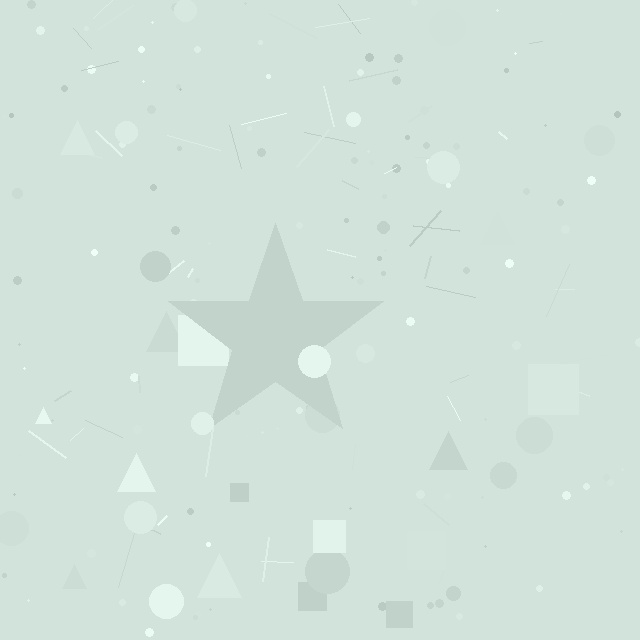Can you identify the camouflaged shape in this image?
The camouflaged shape is a star.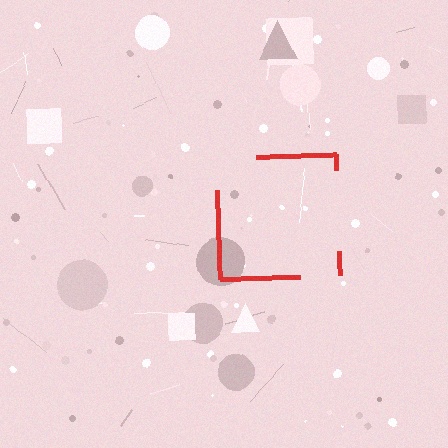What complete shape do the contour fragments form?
The contour fragments form a square.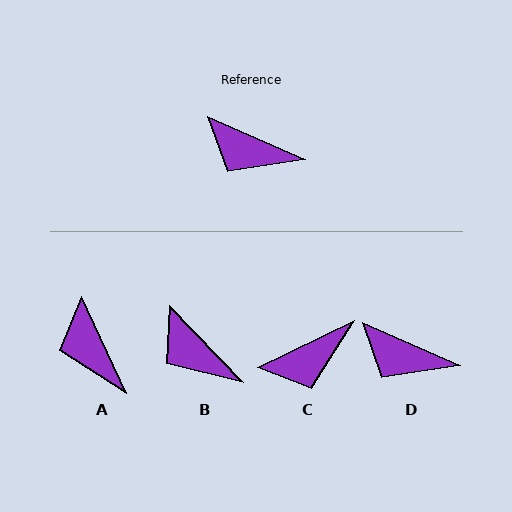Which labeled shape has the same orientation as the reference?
D.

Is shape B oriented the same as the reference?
No, it is off by about 22 degrees.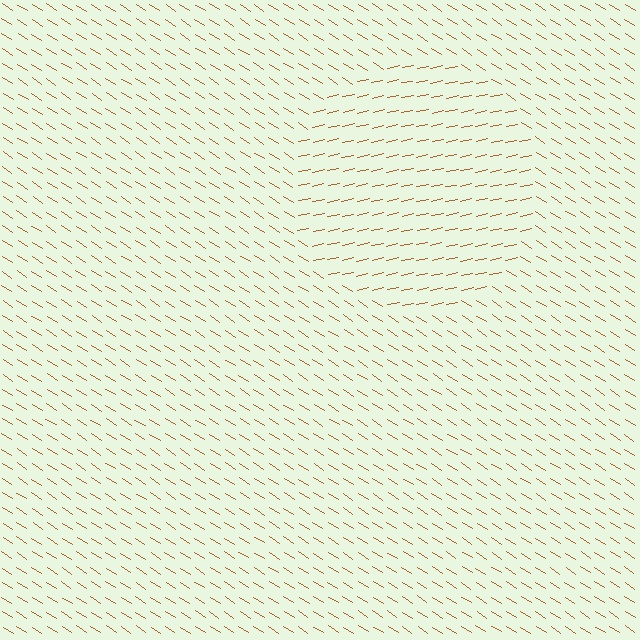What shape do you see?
I see a circle.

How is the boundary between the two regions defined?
The boundary is defined purely by a change in line orientation (approximately 45 degrees difference). All lines are the same color and thickness.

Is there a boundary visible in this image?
Yes, there is a texture boundary formed by a change in line orientation.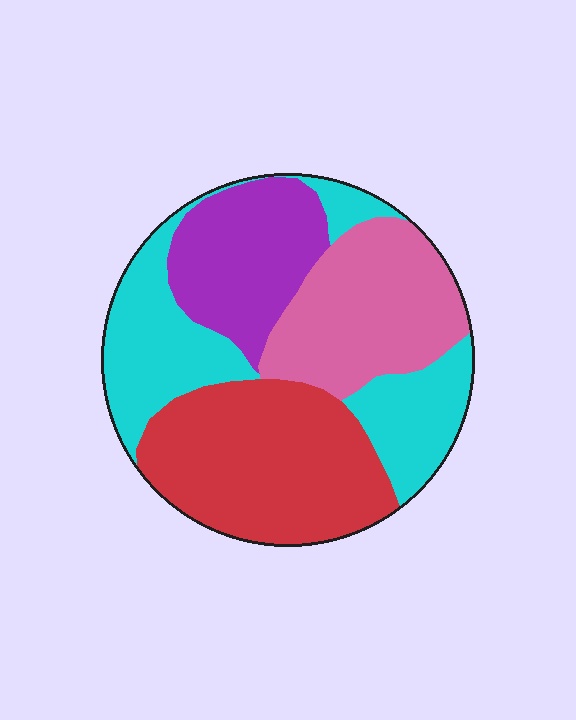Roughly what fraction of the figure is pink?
Pink covers about 25% of the figure.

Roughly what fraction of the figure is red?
Red takes up about one third (1/3) of the figure.